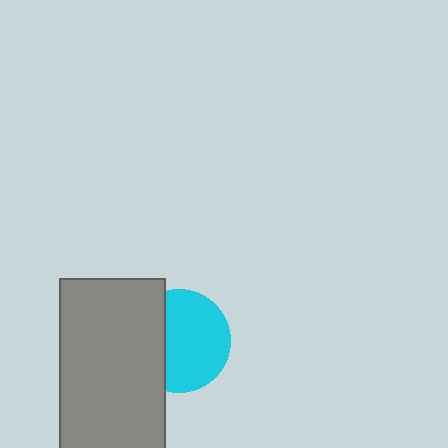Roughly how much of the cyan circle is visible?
Most of it is visible (roughly 66%).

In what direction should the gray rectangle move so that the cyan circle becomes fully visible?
The gray rectangle should move left. That is the shortest direction to clear the overlap and leave the cyan circle fully visible.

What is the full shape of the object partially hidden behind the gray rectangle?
The partially hidden object is a cyan circle.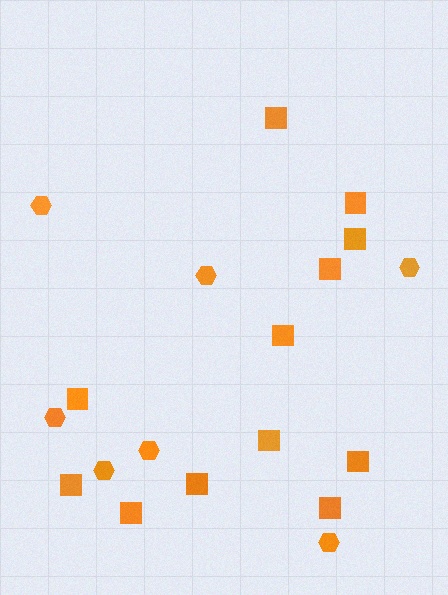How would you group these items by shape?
There are 2 groups: one group of hexagons (7) and one group of squares (12).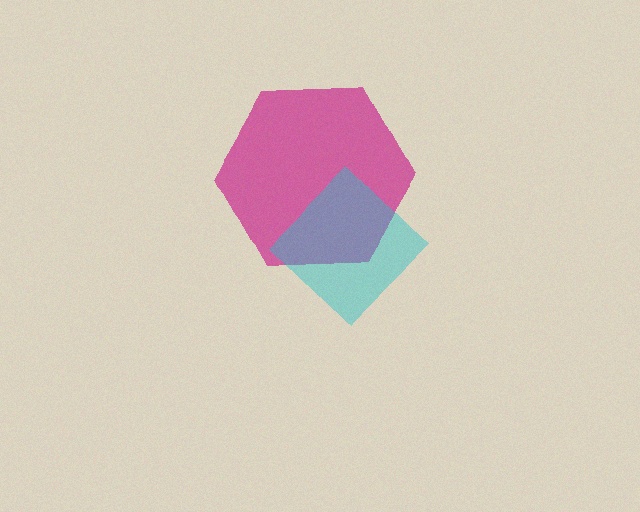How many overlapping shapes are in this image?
There are 2 overlapping shapes in the image.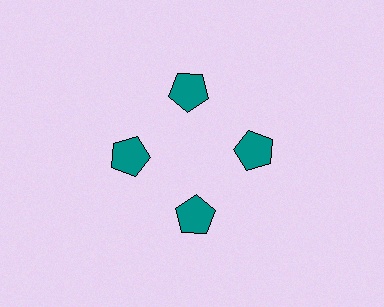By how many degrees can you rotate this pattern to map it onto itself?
The pattern maps onto itself every 90 degrees of rotation.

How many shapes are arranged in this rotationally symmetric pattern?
There are 4 shapes, arranged in 4 groups of 1.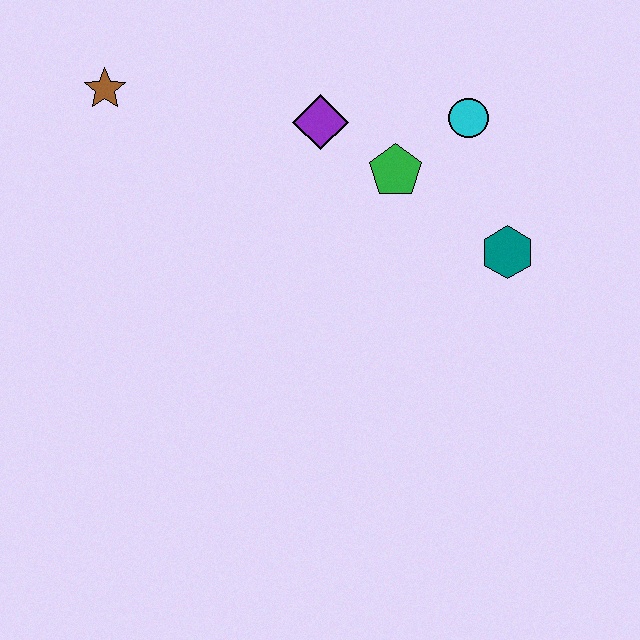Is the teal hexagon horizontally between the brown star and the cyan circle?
No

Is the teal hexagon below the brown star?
Yes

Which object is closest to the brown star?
The purple diamond is closest to the brown star.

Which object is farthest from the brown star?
The teal hexagon is farthest from the brown star.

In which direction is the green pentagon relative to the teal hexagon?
The green pentagon is to the left of the teal hexagon.